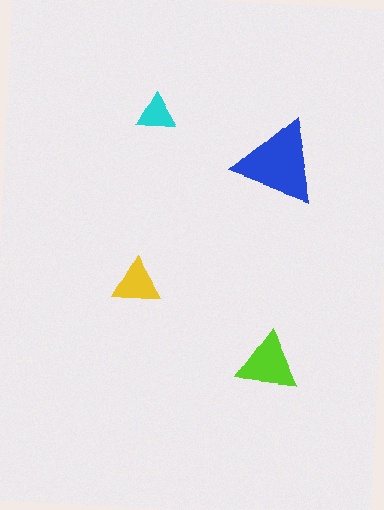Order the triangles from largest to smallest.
the blue one, the lime one, the yellow one, the cyan one.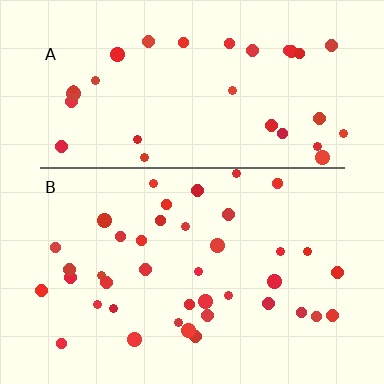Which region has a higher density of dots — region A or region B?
B (the bottom).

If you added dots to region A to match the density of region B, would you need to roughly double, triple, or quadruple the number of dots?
Approximately double.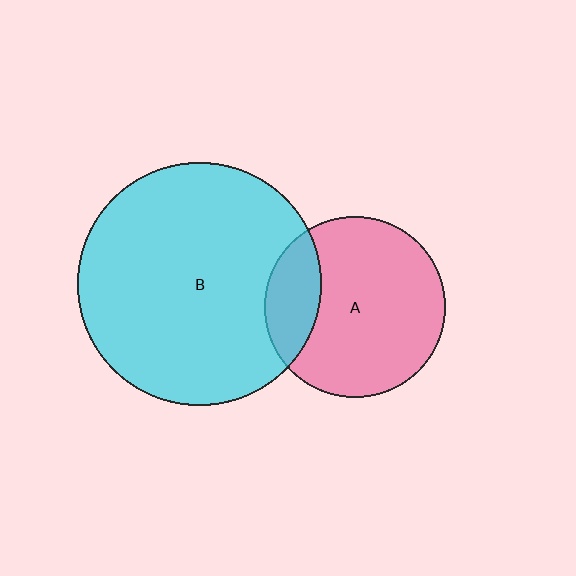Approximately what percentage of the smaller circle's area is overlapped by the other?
Approximately 20%.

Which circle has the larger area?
Circle B (cyan).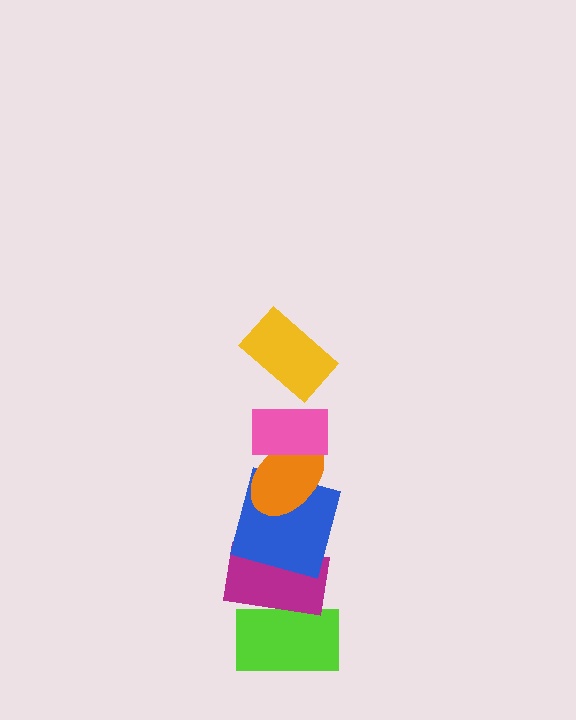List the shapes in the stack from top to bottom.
From top to bottom: the yellow rectangle, the pink rectangle, the orange ellipse, the blue square, the magenta rectangle, the lime rectangle.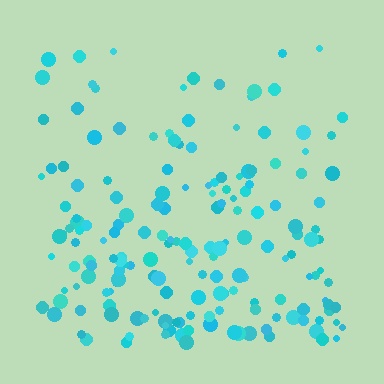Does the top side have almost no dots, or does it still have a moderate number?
Still a moderate number, just noticeably fewer than the bottom.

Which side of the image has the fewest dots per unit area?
The top.